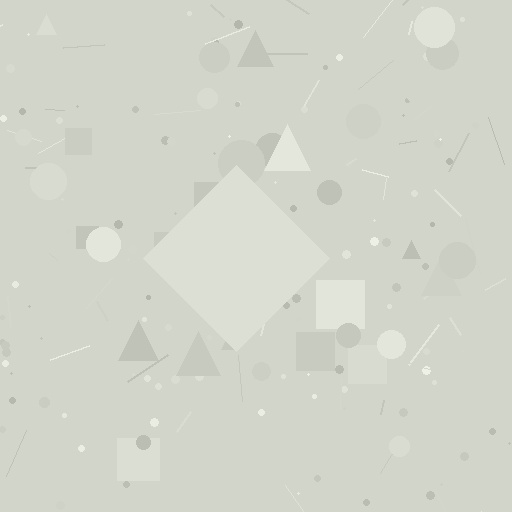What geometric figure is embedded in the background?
A diamond is embedded in the background.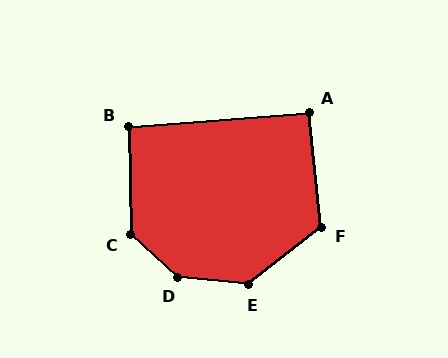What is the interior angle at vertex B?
Approximately 94 degrees (approximately right).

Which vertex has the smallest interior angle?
A, at approximately 91 degrees.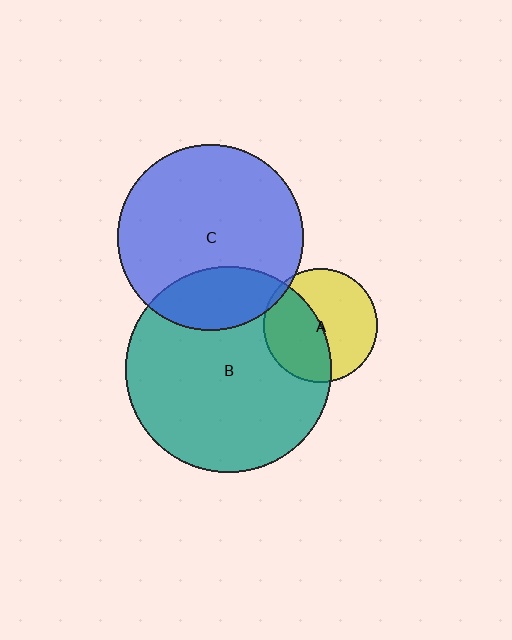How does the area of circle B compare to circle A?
Approximately 3.3 times.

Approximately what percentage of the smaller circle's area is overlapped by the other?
Approximately 45%.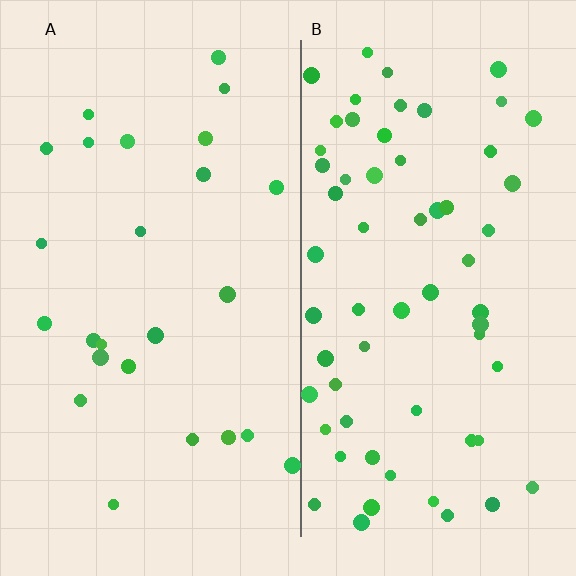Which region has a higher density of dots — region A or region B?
B (the right).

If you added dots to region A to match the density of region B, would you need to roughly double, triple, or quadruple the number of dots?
Approximately double.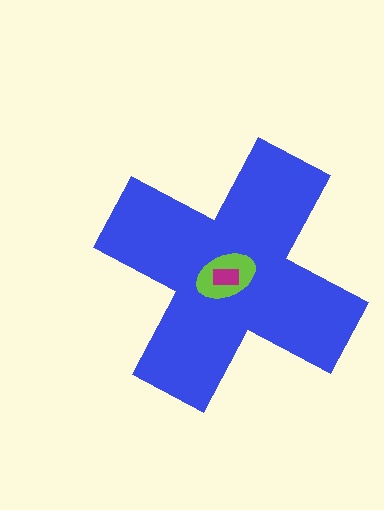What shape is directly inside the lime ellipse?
The magenta rectangle.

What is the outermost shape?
The blue cross.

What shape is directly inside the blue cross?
The lime ellipse.